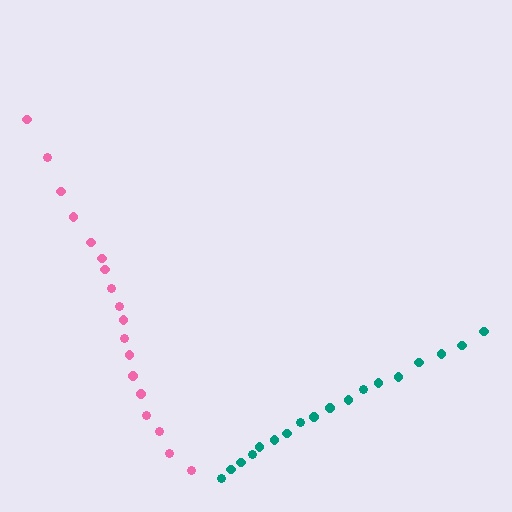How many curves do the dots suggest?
There are 2 distinct paths.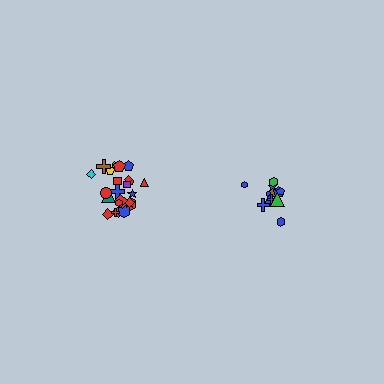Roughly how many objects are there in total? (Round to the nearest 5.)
Roughly 35 objects in total.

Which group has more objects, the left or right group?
The left group.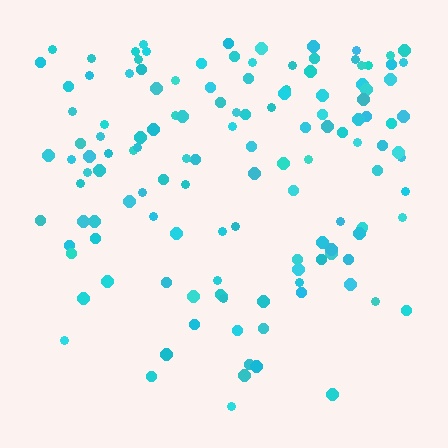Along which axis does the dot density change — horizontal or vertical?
Vertical.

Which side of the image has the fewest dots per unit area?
The bottom.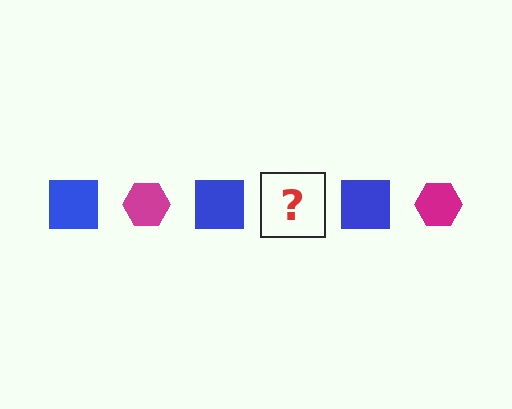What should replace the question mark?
The question mark should be replaced with a magenta hexagon.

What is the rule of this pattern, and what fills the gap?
The rule is that the pattern alternates between blue square and magenta hexagon. The gap should be filled with a magenta hexagon.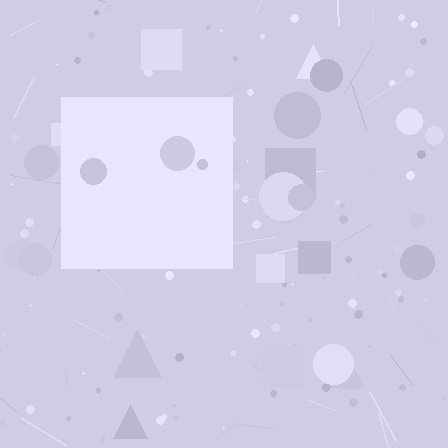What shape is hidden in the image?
A square is hidden in the image.